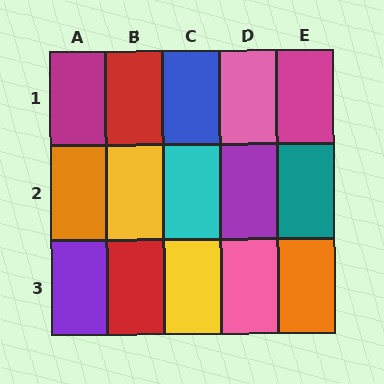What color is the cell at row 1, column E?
Magenta.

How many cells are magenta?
2 cells are magenta.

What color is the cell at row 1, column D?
Pink.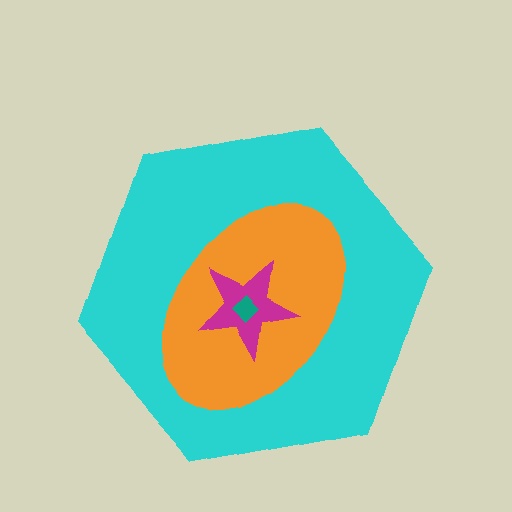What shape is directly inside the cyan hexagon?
The orange ellipse.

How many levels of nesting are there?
4.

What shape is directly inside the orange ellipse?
The magenta star.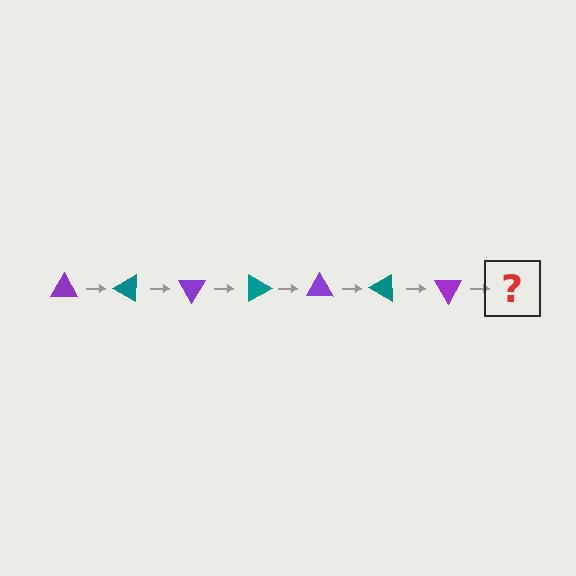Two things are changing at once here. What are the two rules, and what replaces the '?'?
The two rules are that it rotates 30 degrees each step and the color cycles through purple and teal. The '?' should be a teal triangle, rotated 210 degrees from the start.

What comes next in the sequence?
The next element should be a teal triangle, rotated 210 degrees from the start.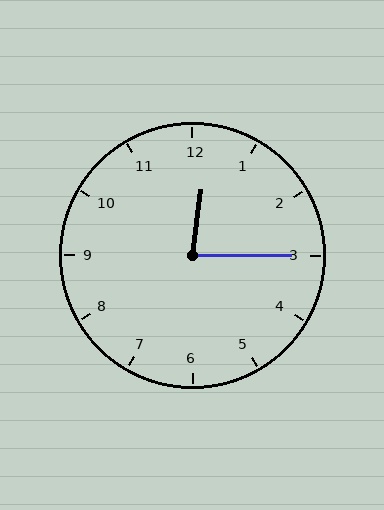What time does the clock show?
12:15.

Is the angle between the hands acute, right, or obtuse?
It is acute.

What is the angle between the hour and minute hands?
Approximately 82 degrees.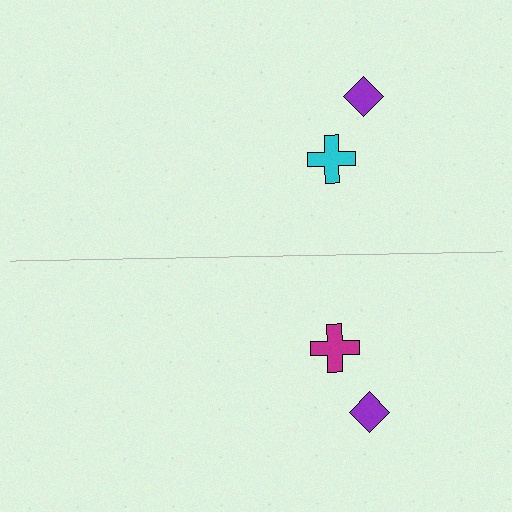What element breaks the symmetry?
The magenta cross on the bottom side breaks the symmetry — its mirror counterpart is cyan.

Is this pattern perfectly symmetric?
No, the pattern is not perfectly symmetric. The magenta cross on the bottom side breaks the symmetry — its mirror counterpart is cyan.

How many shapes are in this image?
There are 4 shapes in this image.